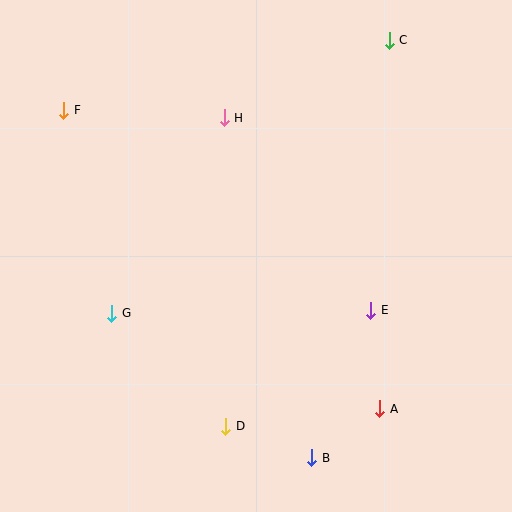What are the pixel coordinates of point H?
Point H is at (224, 118).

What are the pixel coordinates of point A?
Point A is at (380, 409).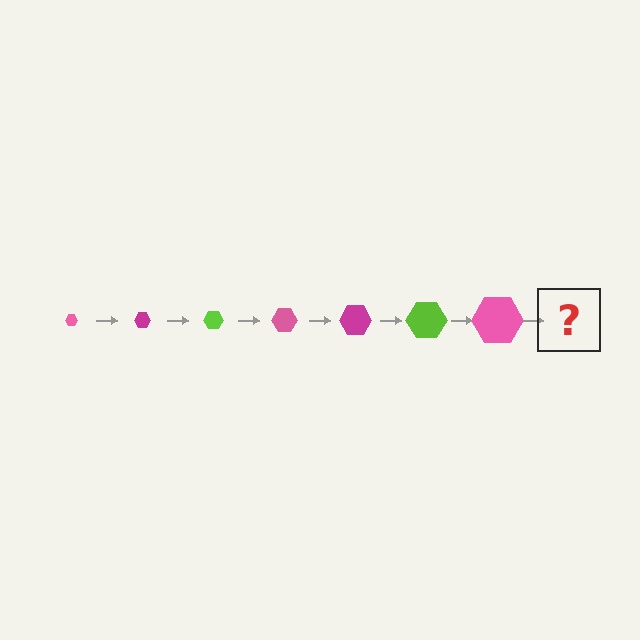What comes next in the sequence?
The next element should be a magenta hexagon, larger than the previous one.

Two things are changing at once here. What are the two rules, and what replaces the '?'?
The two rules are that the hexagon grows larger each step and the color cycles through pink, magenta, and lime. The '?' should be a magenta hexagon, larger than the previous one.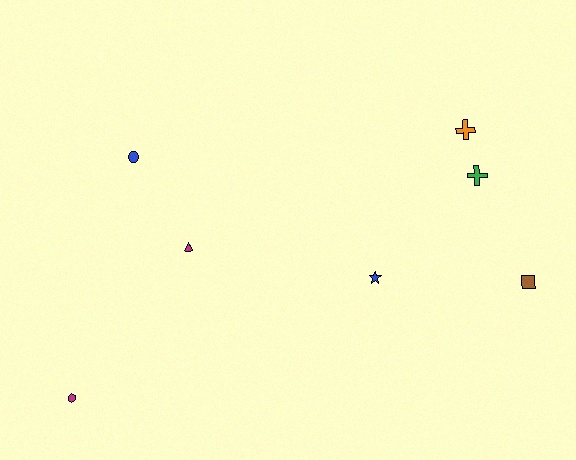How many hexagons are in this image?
There is 1 hexagon.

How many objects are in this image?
There are 7 objects.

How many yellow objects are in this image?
There are no yellow objects.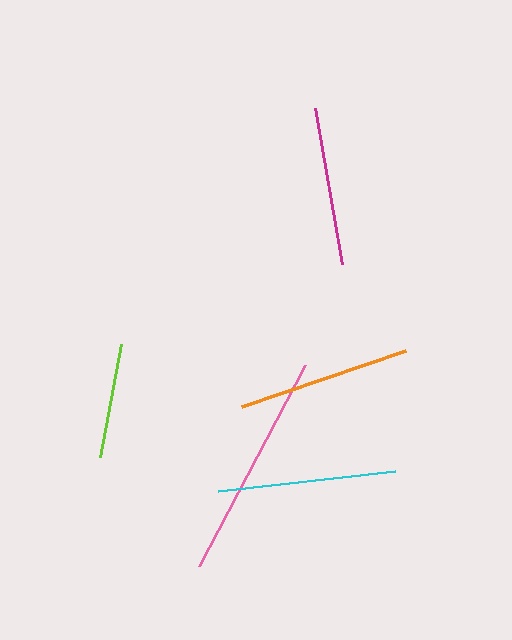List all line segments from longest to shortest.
From longest to shortest: pink, cyan, orange, magenta, lime.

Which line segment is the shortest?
The lime line is the shortest at approximately 115 pixels.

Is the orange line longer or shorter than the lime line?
The orange line is longer than the lime line.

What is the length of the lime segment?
The lime segment is approximately 115 pixels long.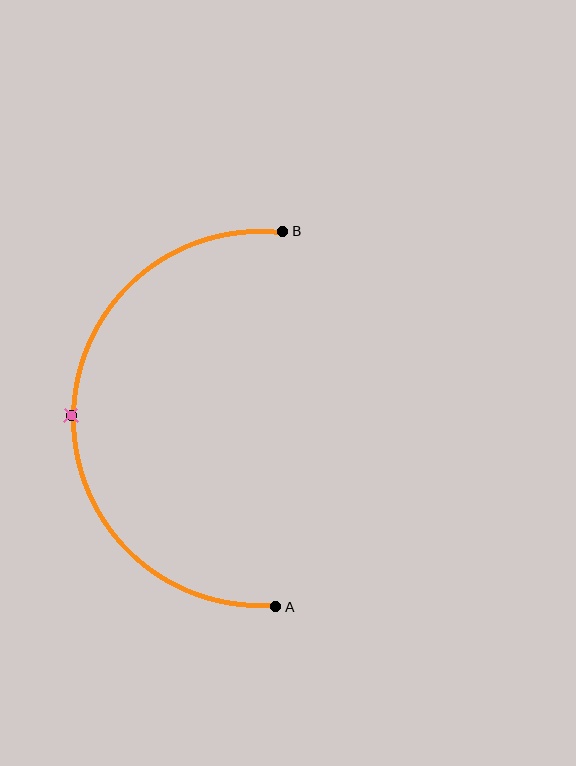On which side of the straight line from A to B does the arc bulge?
The arc bulges to the left of the straight line connecting A and B.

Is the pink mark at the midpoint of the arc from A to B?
Yes. The pink mark lies on the arc at equal arc-length from both A and B — it is the arc midpoint.